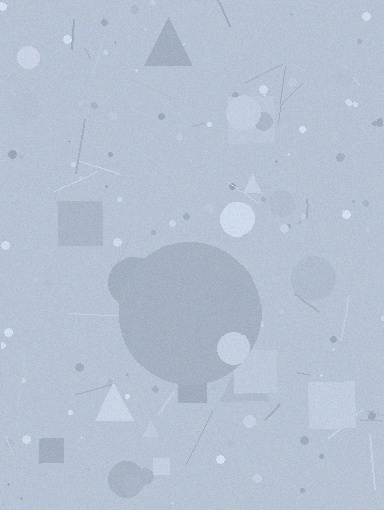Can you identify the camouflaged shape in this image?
The camouflaged shape is a circle.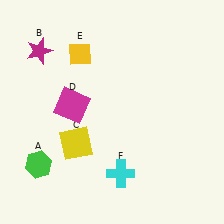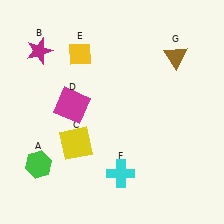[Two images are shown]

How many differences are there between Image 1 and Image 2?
There is 1 difference between the two images.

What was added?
A brown triangle (G) was added in Image 2.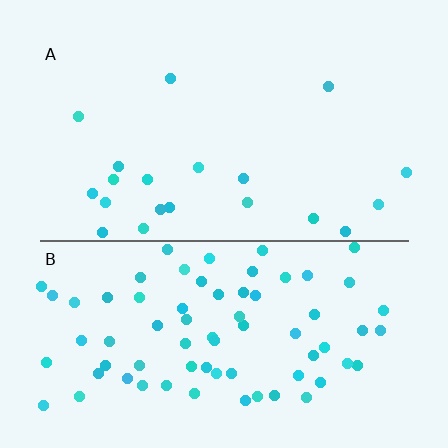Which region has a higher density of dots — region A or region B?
B (the bottom).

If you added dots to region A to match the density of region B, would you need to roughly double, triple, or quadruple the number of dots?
Approximately quadruple.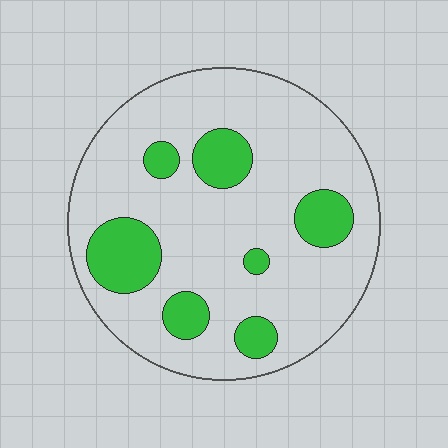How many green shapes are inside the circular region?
7.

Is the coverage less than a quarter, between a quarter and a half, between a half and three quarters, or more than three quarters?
Less than a quarter.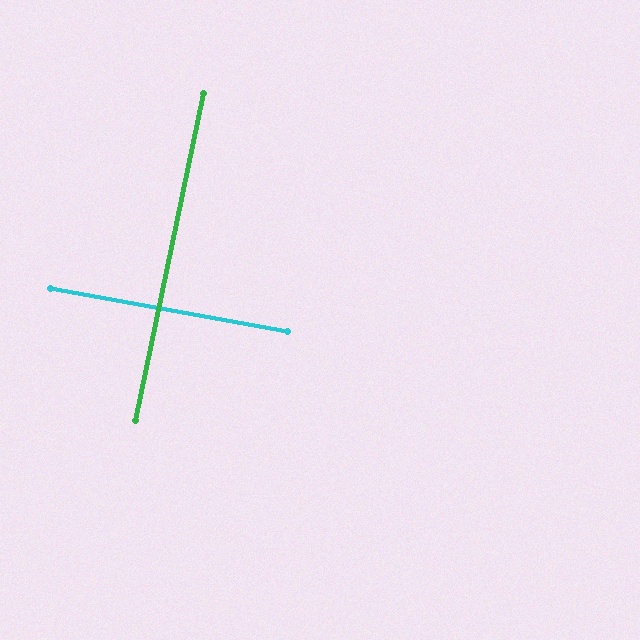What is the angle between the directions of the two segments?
Approximately 89 degrees.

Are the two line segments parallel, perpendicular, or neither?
Perpendicular — they meet at approximately 89°.